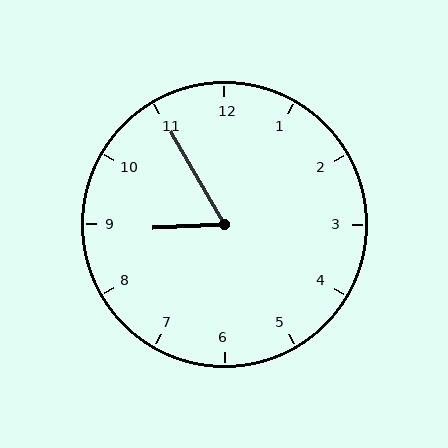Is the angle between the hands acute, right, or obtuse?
It is acute.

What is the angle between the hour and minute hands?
Approximately 62 degrees.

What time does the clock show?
8:55.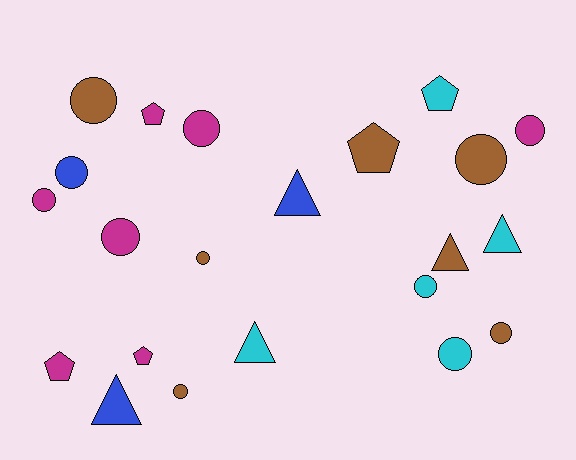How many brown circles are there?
There are 5 brown circles.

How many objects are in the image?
There are 22 objects.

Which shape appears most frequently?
Circle, with 12 objects.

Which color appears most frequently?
Brown, with 7 objects.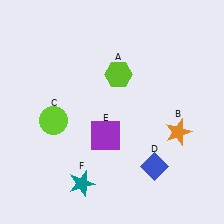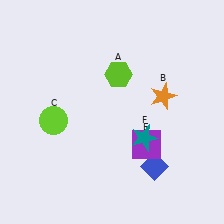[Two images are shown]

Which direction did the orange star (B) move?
The orange star (B) moved up.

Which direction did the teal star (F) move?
The teal star (F) moved right.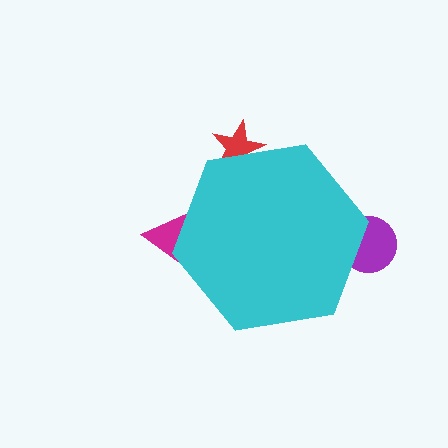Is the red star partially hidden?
Yes, the red star is partially hidden behind the cyan hexagon.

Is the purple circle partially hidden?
Yes, the purple circle is partially hidden behind the cyan hexagon.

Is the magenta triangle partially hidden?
Yes, the magenta triangle is partially hidden behind the cyan hexagon.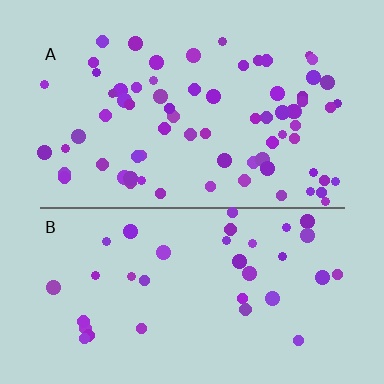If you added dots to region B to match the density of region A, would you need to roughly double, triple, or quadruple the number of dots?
Approximately double.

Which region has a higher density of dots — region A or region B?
A (the top).